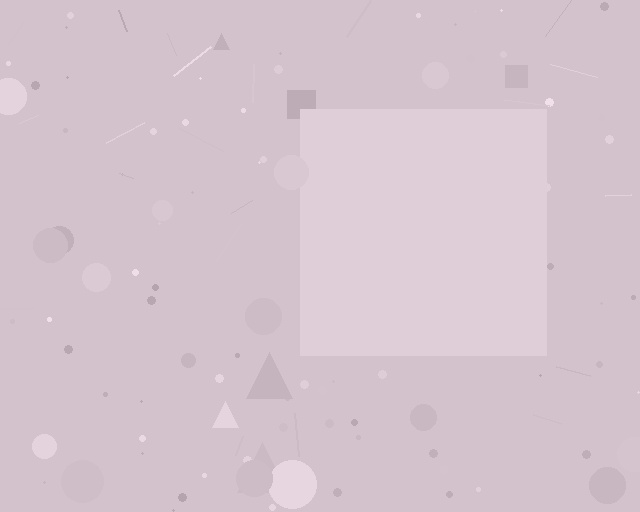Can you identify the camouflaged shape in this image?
The camouflaged shape is a square.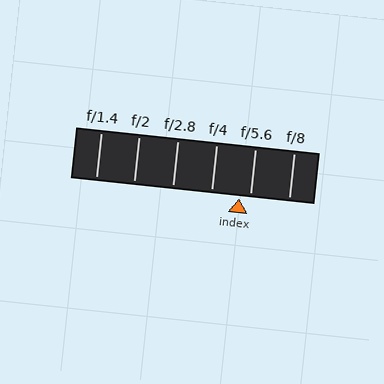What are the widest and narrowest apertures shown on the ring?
The widest aperture shown is f/1.4 and the narrowest is f/8.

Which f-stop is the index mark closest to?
The index mark is closest to f/5.6.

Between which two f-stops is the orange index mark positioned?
The index mark is between f/4 and f/5.6.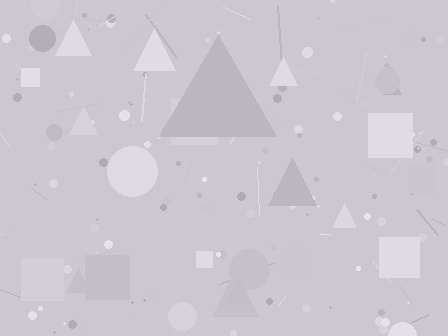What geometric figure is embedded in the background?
A triangle is embedded in the background.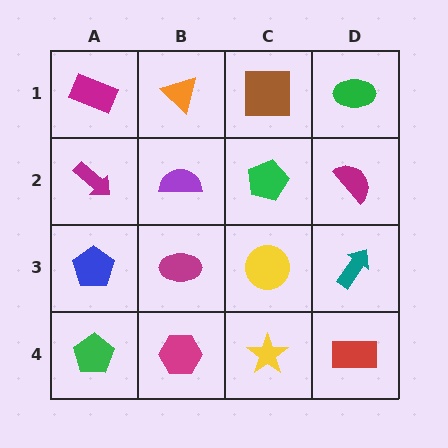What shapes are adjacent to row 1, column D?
A magenta semicircle (row 2, column D), a brown square (row 1, column C).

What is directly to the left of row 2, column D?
A green pentagon.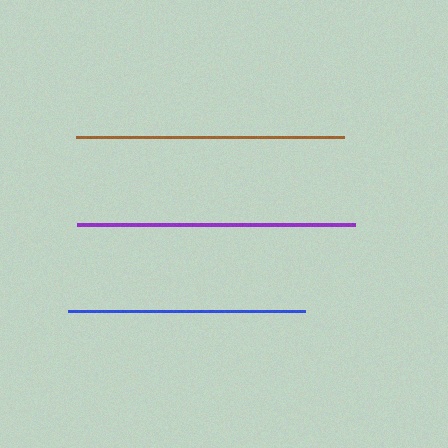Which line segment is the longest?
The purple line is the longest at approximately 278 pixels.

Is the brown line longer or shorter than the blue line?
The brown line is longer than the blue line.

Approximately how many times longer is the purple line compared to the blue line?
The purple line is approximately 1.2 times the length of the blue line.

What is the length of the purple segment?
The purple segment is approximately 278 pixels long.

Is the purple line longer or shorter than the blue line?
The purple line is longer than the blue line.